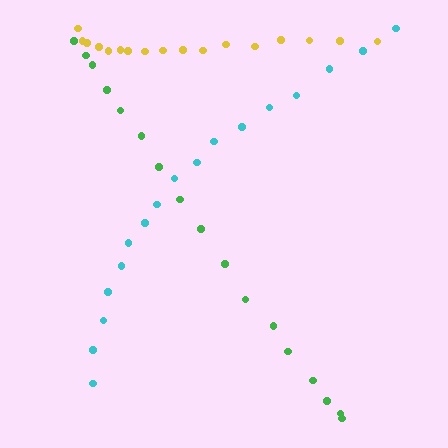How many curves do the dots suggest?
There are 3 distinct paths.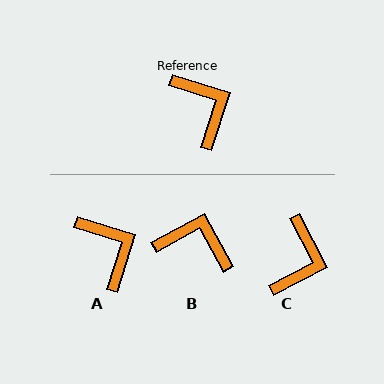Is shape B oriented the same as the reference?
No, it is off by about 46 degrees.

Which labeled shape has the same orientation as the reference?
A.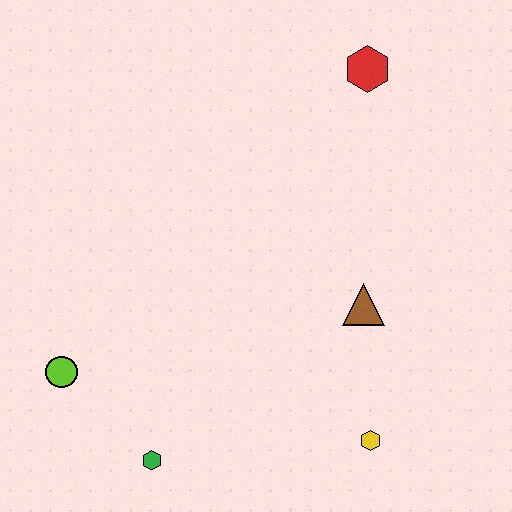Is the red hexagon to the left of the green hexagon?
No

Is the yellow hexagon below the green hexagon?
No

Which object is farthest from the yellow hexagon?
The red hexagon is farthest from the yellow hexagon.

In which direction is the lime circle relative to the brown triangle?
The lime circle is to the left of the brown triangle.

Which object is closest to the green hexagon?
The lime circle is closest to the green hexagon.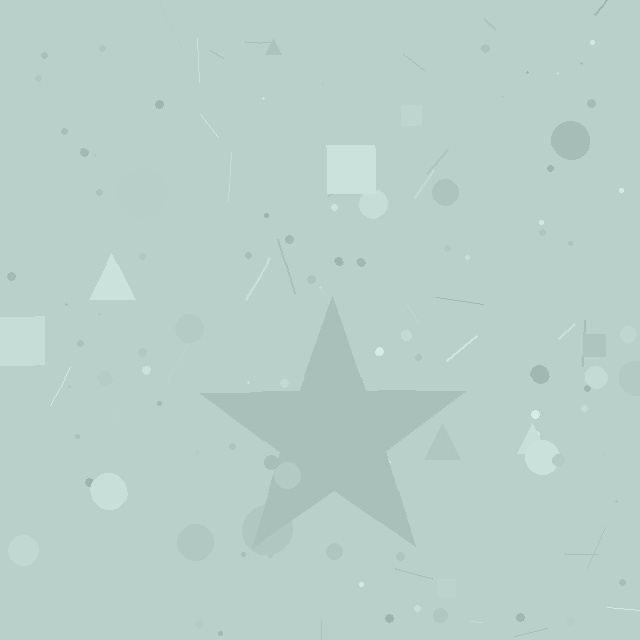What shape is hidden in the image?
A star is hidden in the image.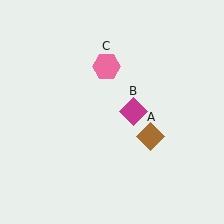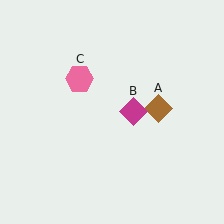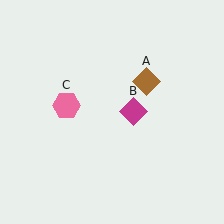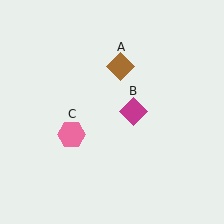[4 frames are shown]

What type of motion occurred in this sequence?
The brown diamond (object A), pink hexagon (object C) rotated counterclockwise around the center of the scene.